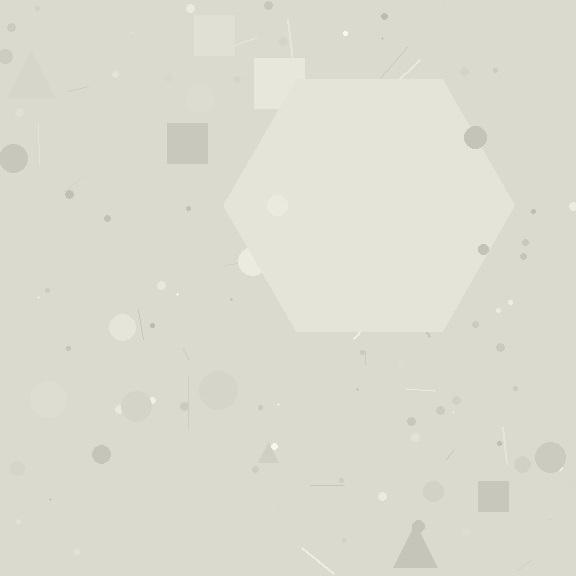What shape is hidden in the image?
A hexagon is hidden in the image.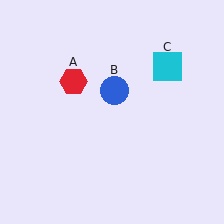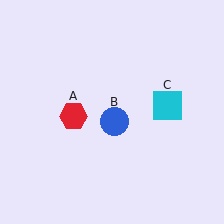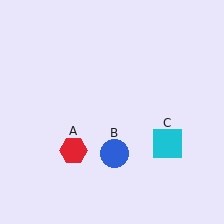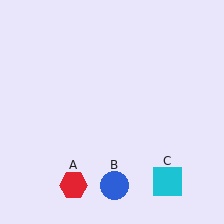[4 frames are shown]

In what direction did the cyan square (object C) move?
The cyan square (object C) moved down.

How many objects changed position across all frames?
3 objects changed position: red hexagon (object A), blue circle (object B), cyan square (object C).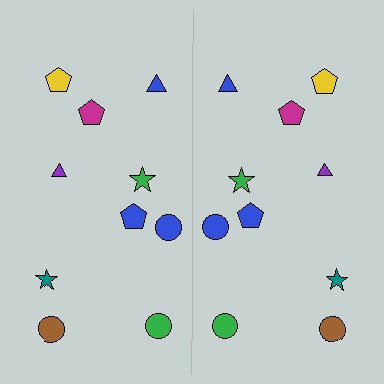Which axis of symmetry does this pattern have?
The pattern has a vertical axis of symmetry running through the center of the image.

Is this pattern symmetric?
Yes, this pattern has bilateral (reflection) symmetry.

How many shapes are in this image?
There are 20 shapes in this image.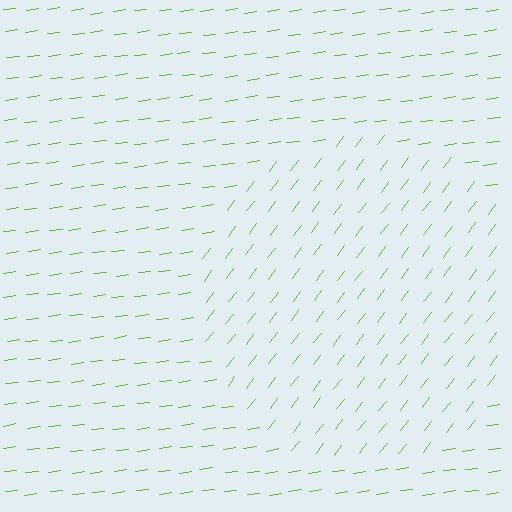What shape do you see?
I see a circle.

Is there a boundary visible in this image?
Yes, there is a texture boundary formed by a change in line orientation.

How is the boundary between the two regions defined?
The boundary is defined purely by a change in line orientation (approximately 45 degrees difference). All lines are the same color and thickness.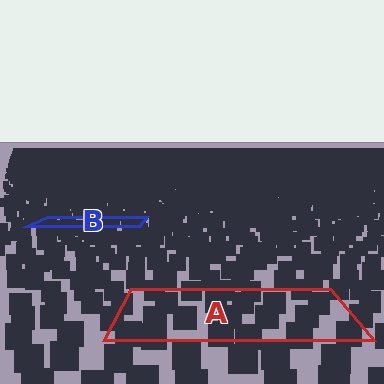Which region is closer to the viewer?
Region A is closer. The texture elements there are larger and more spread out.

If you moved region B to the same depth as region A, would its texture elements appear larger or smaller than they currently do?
They would appear larger. At a closer depth, the same texture elements are projected at a bigger on-screen size.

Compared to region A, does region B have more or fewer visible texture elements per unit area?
Region B has more texture elements per unit area — they are packed more densely because it is farther away.